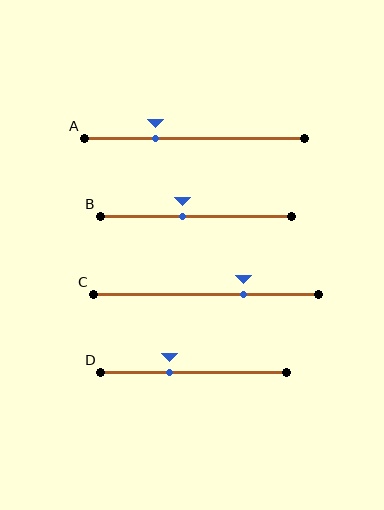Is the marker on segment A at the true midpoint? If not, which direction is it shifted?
No, the marker on segment A is shifted to the left by about 17% of the segment length.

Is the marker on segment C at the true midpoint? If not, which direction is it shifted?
No, the marker on segment C is shifted to the right by about 17% of the segment length.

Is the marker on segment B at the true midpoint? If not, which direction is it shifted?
No, the marker on segment B is shifted to the left by about 7% of the segment length.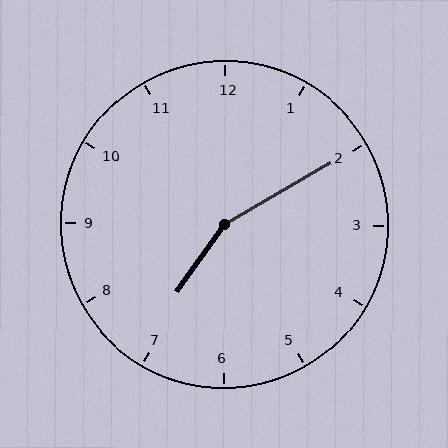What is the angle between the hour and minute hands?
Approximately 155 degrees.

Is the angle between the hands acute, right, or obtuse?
It is obtuse.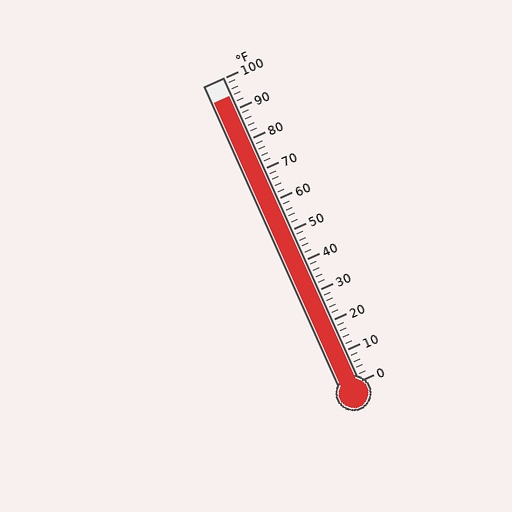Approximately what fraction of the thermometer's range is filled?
The thermometer is filled to approximately 95% of its range.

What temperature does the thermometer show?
The thermometer shows approximately 94°F.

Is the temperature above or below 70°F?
The temperature is above 70°F.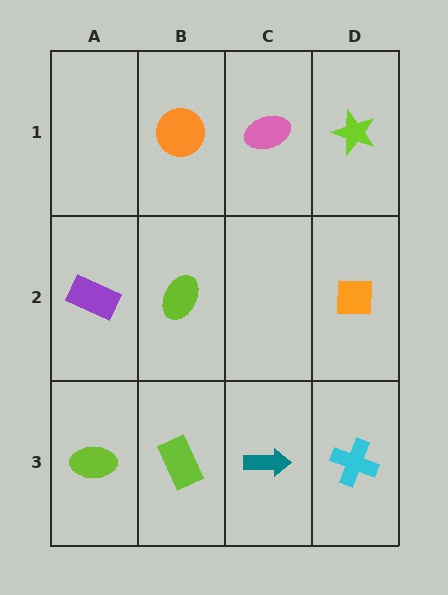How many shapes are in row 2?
3 shapes.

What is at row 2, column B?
A lime ellipse.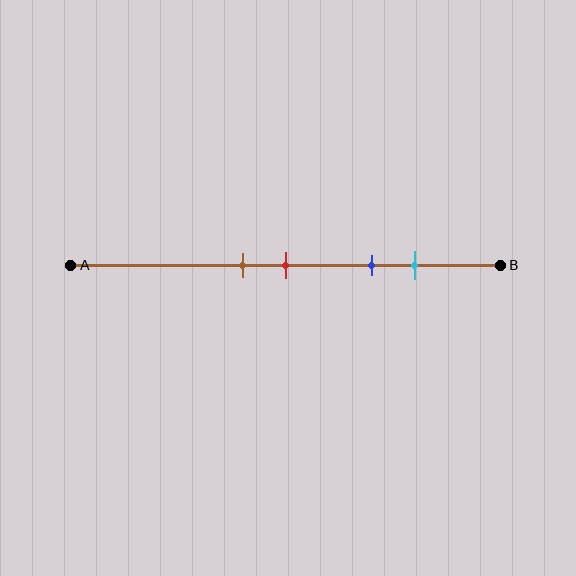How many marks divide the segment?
There are 4 marks dividing the segment.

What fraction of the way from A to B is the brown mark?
The brown mark is approximately 40% (0.4) of the way from A to B.